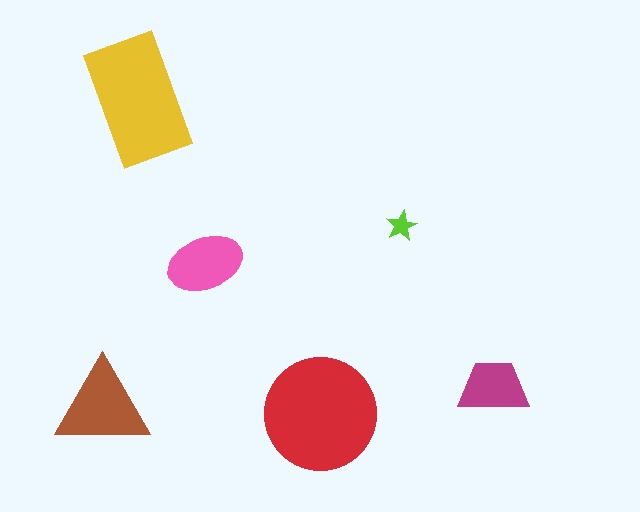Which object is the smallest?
The lime star.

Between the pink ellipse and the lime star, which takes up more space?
The pink ellipse.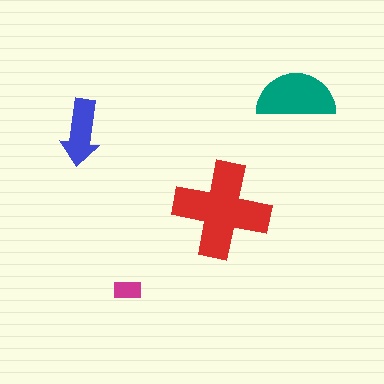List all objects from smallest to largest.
The magenta rectangle, the blue arrow, the teal semicircle, the red cross.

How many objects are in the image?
There are 4 objects in the image.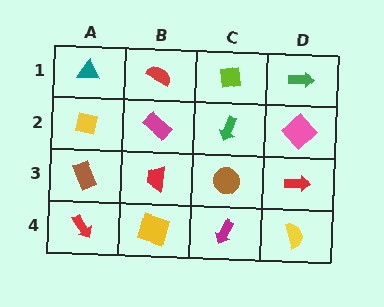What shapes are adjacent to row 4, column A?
A brown rectangle (row 3, column A), a yellow square (row 4, column B).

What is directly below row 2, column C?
A brown circle.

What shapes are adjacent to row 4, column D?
A red arrow (row 3, column D), a magenta arrow (row 4, column C).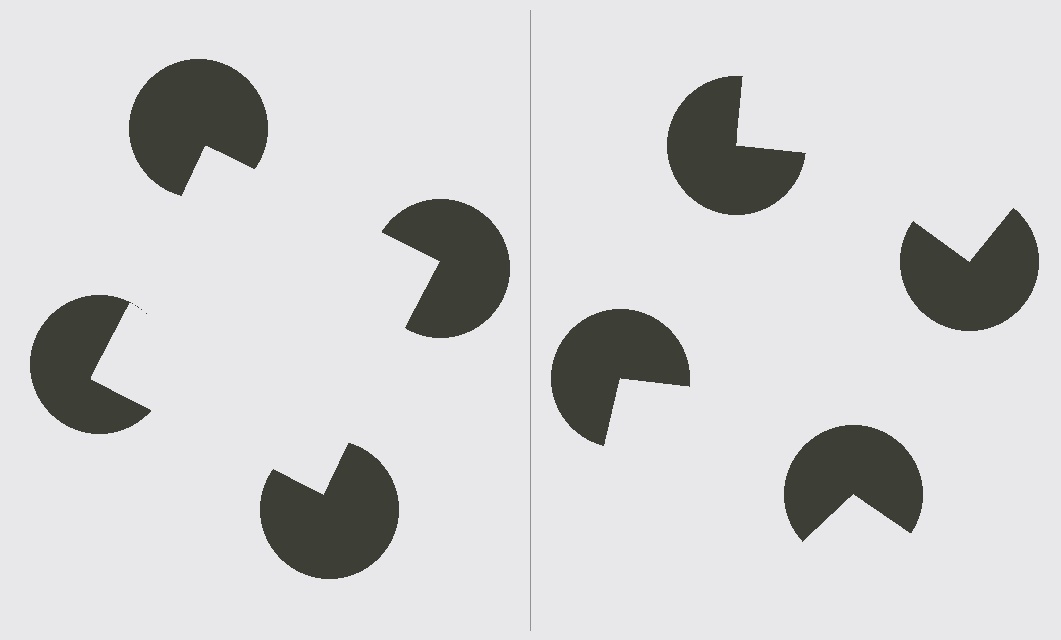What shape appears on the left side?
An illusory square.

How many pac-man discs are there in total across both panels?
8 — 4 on each side.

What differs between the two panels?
The pac-man discs are positioned identically on both sides; only the wedge orientations differ. On the left they align to a square; on the right they are misaligned.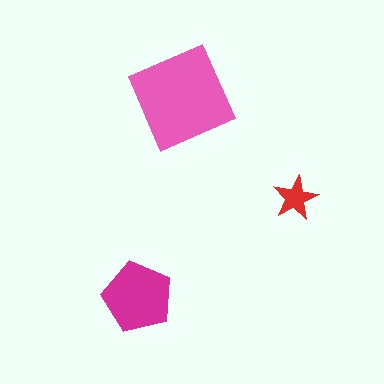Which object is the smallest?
The red star.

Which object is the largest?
The pink square.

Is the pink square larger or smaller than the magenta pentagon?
Larger.